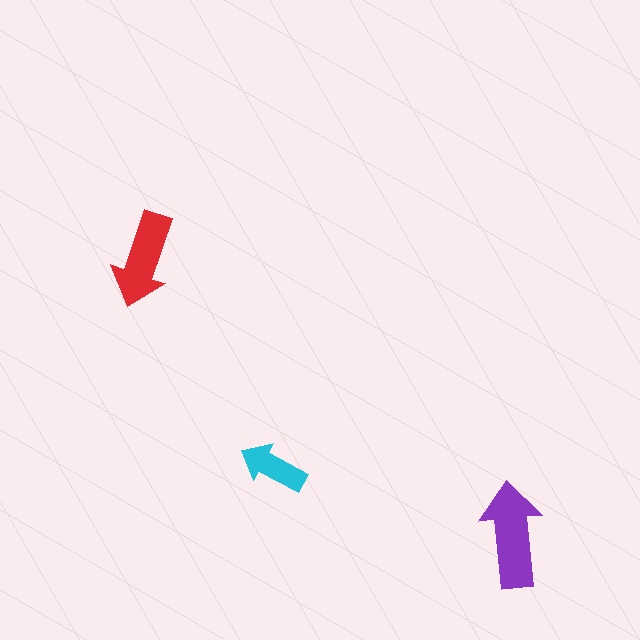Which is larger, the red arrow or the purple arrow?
The purple one.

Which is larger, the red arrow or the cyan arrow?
The red one.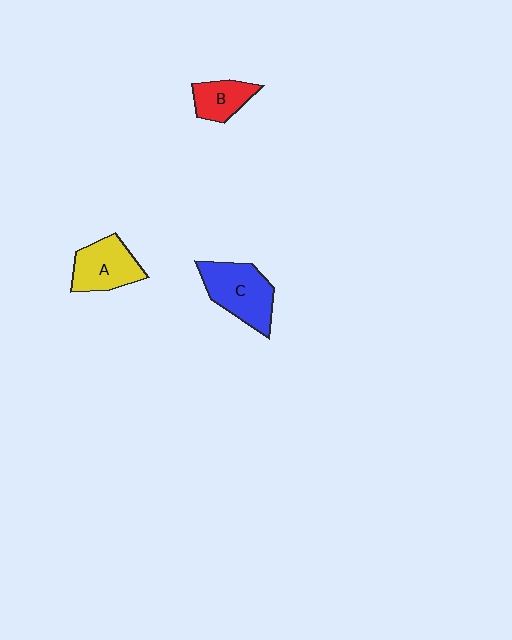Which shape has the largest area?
Shape C (blue).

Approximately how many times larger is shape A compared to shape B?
Approximately 1.5 times.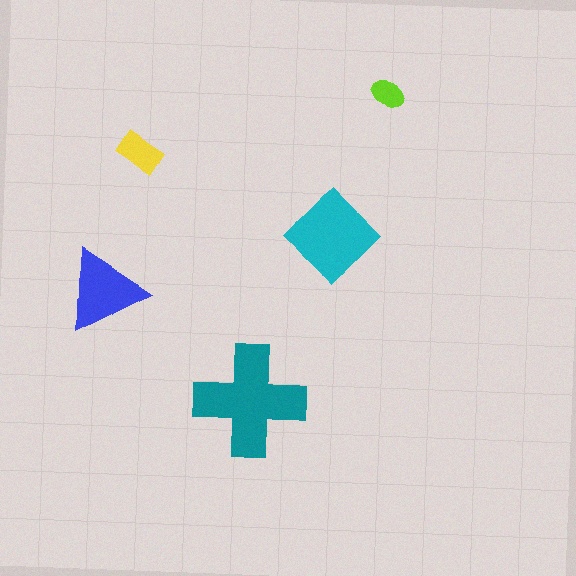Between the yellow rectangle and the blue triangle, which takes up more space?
The blue triangle.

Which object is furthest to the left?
The blue triangle is leftmost.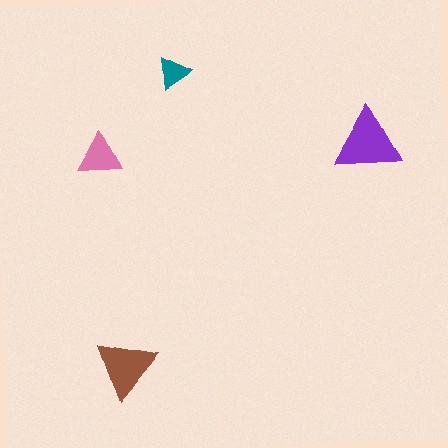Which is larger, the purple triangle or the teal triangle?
The purple one.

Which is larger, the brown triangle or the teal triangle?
The brown one.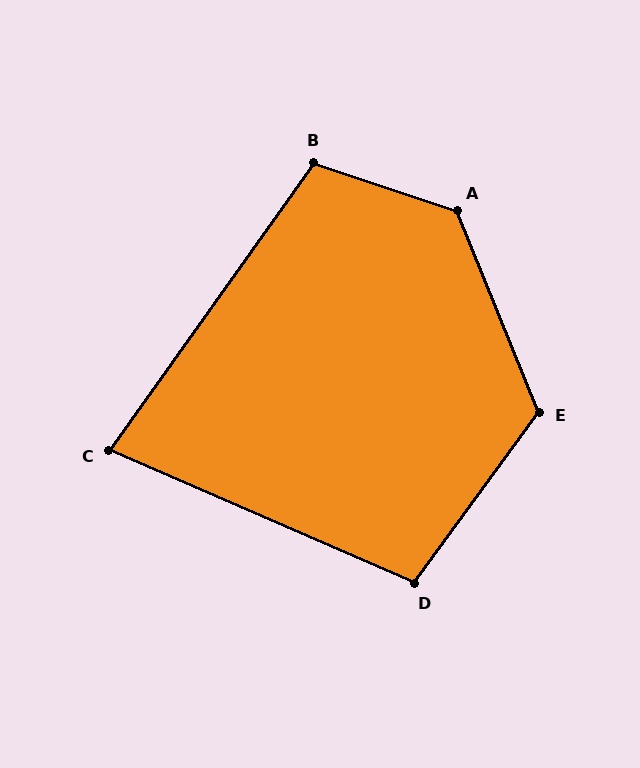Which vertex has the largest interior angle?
A, at approximately 130 degrees.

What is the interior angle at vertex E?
Approximately 122 degrees (obtuse).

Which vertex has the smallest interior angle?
C, at approximately 78 degrees.